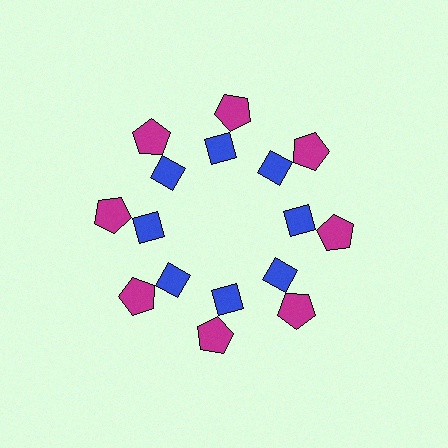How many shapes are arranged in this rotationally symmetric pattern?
There are 16 shapes, arranged in 8 groups of 2.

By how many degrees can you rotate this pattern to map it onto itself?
The pattern maps onto itself every 45 degrees of rotation.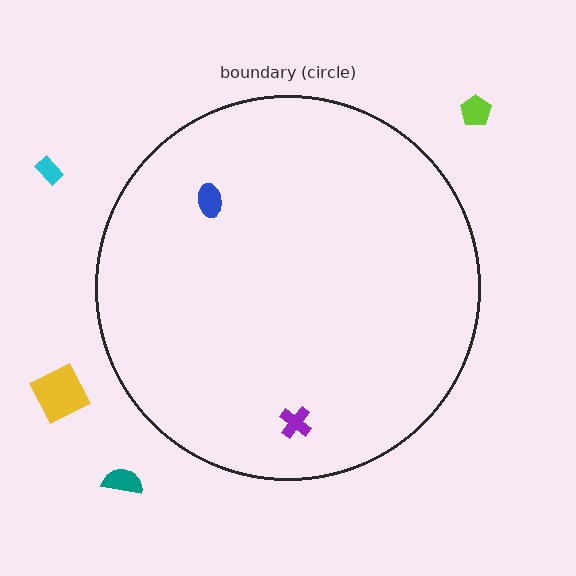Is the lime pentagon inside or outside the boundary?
Outside.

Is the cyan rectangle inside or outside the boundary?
Outside.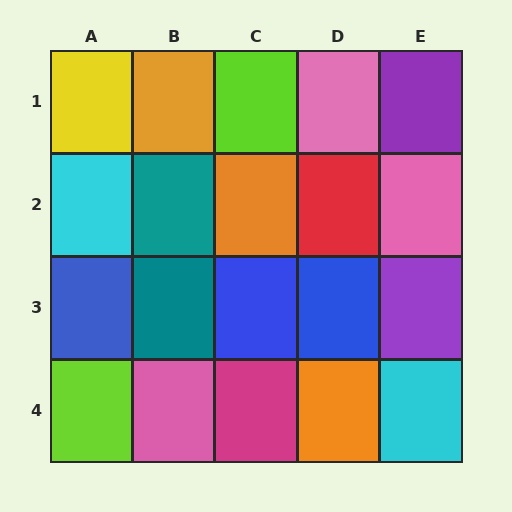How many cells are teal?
2 cells are teal.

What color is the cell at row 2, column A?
Cyan.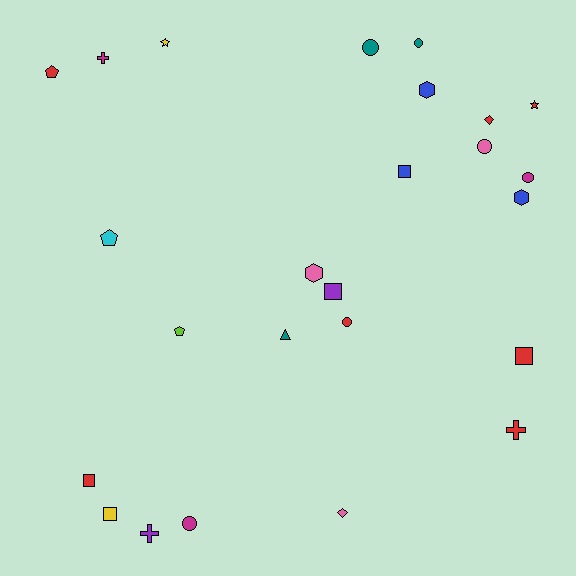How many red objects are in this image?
There are 7 red objects.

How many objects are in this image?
There are 25 objects.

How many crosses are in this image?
There are 3 crosses.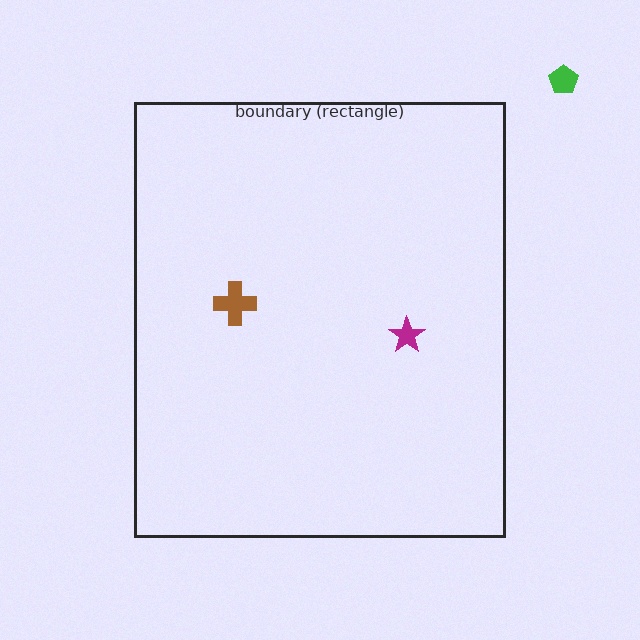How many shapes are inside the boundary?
2 inside, 1 outside.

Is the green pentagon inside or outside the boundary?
Outside.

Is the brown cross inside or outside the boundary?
Inside.